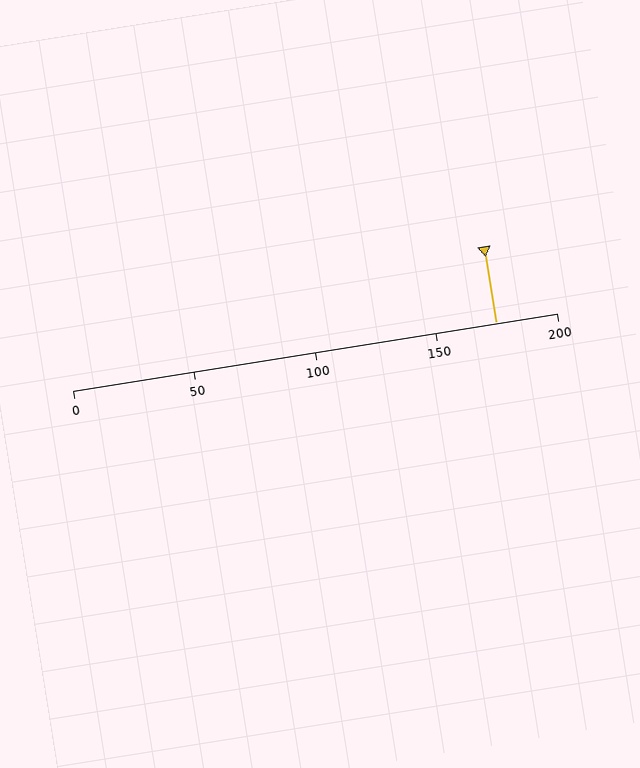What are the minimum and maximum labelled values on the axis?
The axis runs from 0 to 200.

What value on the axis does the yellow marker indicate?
The marker indicates approximately 175.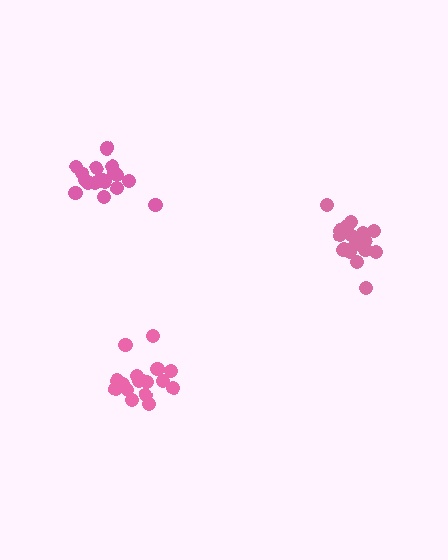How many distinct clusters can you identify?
There are 3 distinct clusters.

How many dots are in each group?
Group 1: 17 dots, Group 2: 17 dots, Group 3: 18 dots (52 total).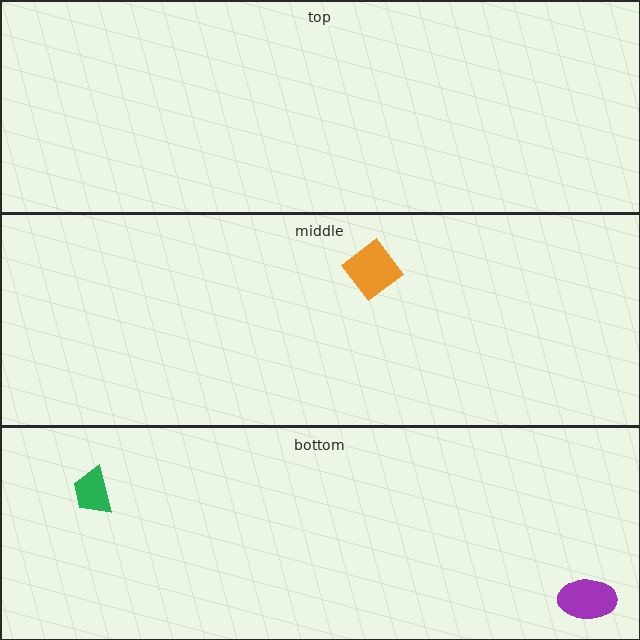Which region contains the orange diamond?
The middle region.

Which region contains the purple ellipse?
The bottom region.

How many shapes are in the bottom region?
2.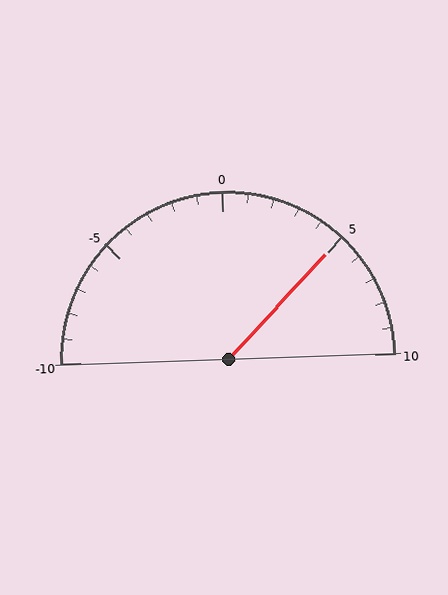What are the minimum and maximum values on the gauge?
The gauge ranges from -10 to 10.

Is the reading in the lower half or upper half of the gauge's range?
The reading is in the upper half of the range (-10 to 10).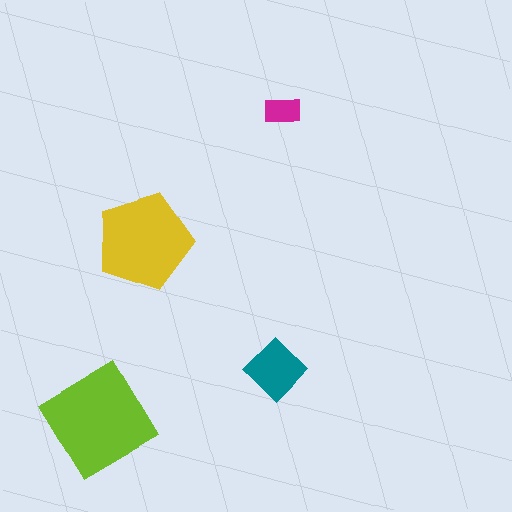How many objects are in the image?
There are 4 objects in the image.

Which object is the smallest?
The magenta rectangle.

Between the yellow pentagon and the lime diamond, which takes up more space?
The lime diamond.